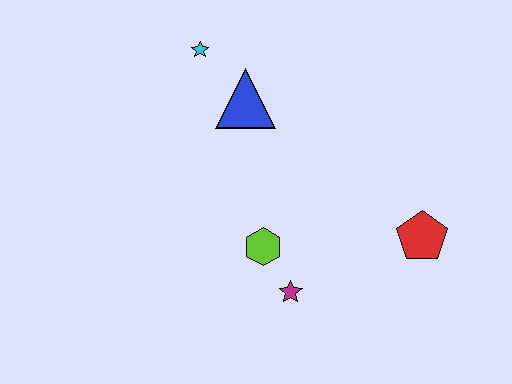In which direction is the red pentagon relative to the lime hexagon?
The red pentagon is to the right of the lime hexagon.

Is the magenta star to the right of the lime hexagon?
Yes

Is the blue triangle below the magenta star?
No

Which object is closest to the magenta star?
The lime hexagon is closest to the magenta star.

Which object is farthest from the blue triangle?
The red pentagon is farthest from the blue triangle.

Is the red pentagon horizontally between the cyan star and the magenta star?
No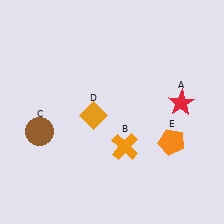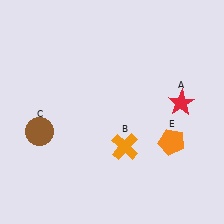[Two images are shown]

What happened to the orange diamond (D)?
The orange diamond (D) was removed in Image 2. It was in the bottom-left area of Image 1.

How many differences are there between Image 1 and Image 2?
There is 1 difference between the two images.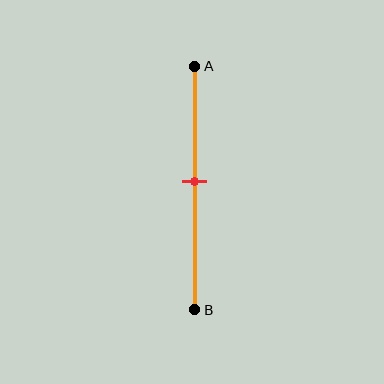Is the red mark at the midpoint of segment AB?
Yes, the mark is approximately at the midpoint.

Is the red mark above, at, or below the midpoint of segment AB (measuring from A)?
The red mark is approximately at the midpoint of segment AB.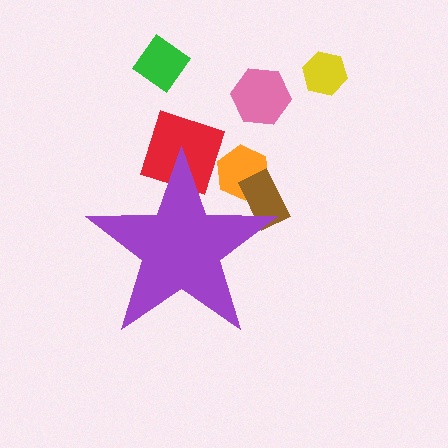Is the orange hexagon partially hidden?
Yes, the orange hexagon is partially hidden behind the purple star.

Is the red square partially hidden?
Yes, the red square is partially hidden behind the purple star.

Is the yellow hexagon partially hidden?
No, the yellow hexagon is fully visible.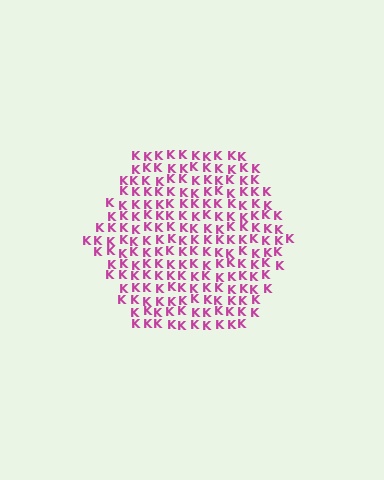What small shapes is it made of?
It is made of small letter K's.